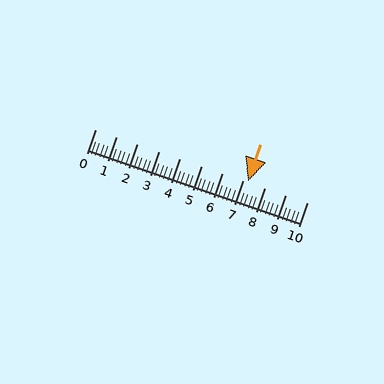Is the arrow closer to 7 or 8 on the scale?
The arrow is closer to 7.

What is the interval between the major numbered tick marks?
The major tick marks are spaced 1 units apart.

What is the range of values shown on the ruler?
The ruler shows values from 0 to 10.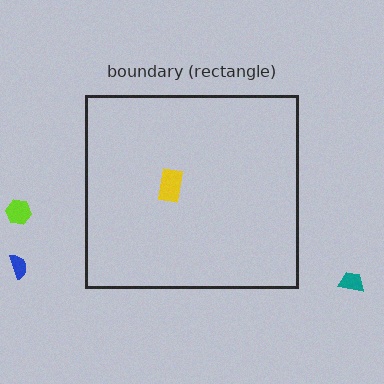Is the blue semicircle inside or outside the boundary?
Outside.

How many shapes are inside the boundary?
1 inside, 3 outside.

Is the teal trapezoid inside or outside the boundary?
Outside.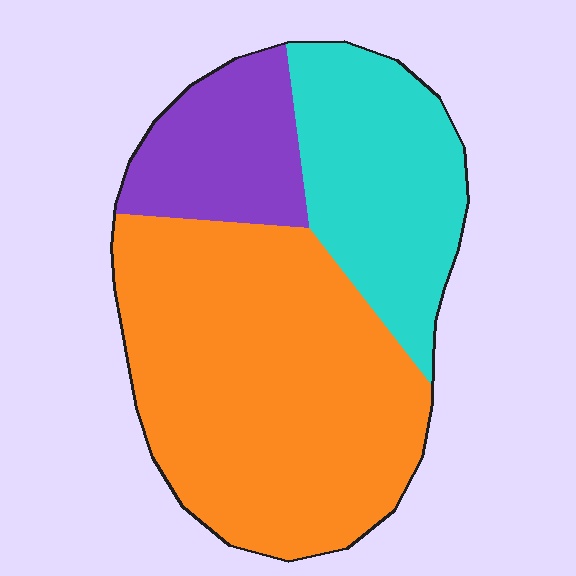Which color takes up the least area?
Purple, at roughly 15%.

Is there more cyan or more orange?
Orange.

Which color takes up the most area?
Orange, at roughly 55%.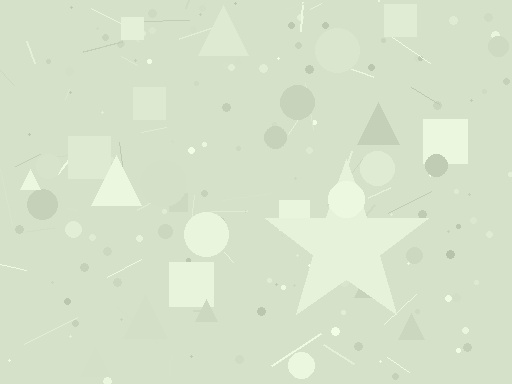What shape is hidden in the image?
A star is hidden in the image.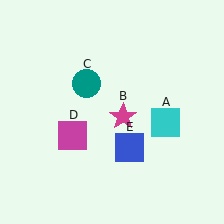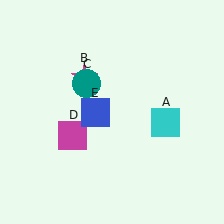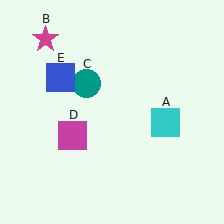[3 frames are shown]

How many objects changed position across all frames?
2 objects changed position: magenta star (object B), blue square (object E).